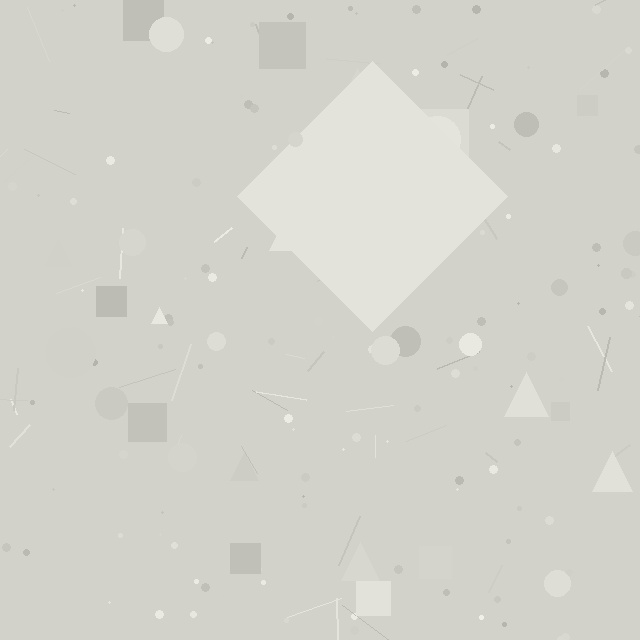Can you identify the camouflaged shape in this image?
The camouflaged shape is a diamond.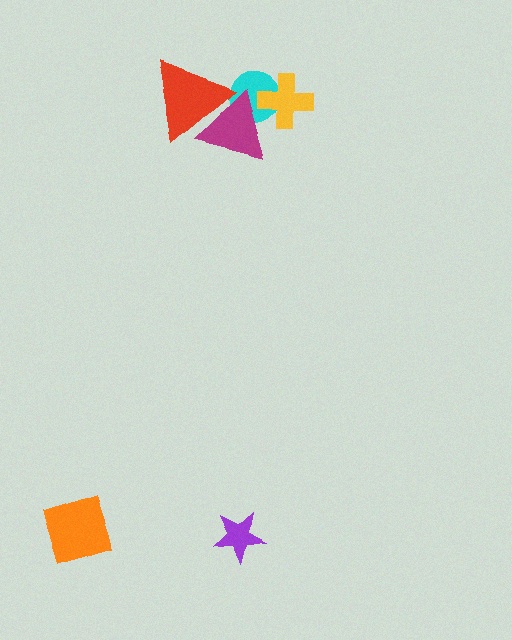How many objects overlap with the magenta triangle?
3 objects overlap with the magenta triangle.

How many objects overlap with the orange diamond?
0 objects overlap with the orange diamond.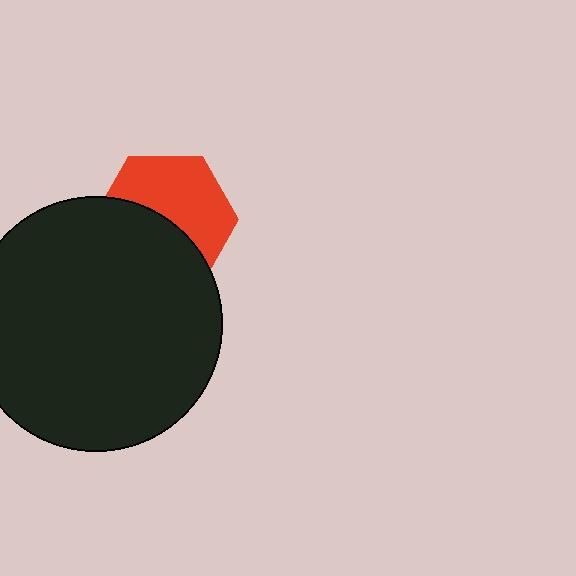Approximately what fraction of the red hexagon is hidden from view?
Roughly 47% of the red hexagon is hidden behind the black circle.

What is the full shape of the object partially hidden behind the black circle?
The partially hidden object is a red hexagon.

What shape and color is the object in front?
The object in front is a black circle.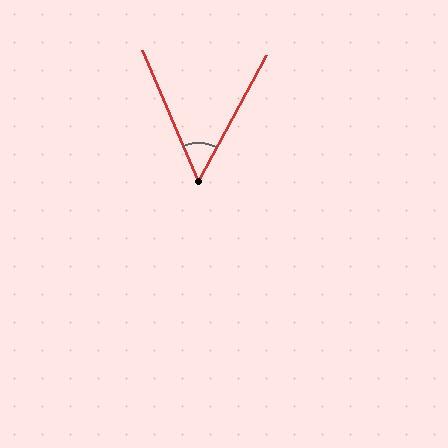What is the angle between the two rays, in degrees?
Approximately 51 degrees.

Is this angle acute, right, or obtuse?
It is acute.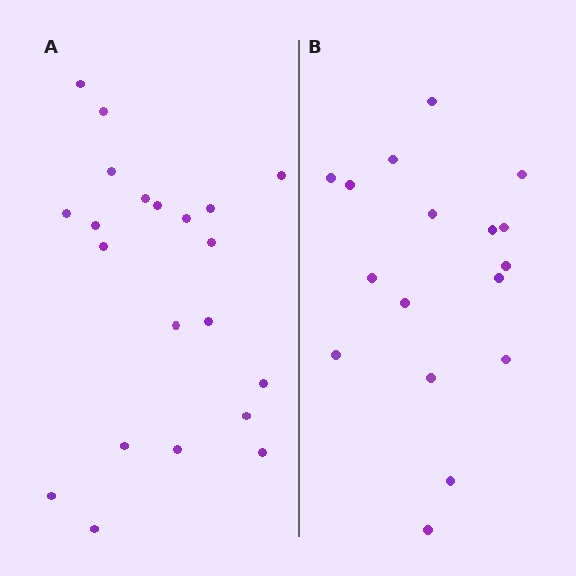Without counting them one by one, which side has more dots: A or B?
Region A (the left region) has more dots.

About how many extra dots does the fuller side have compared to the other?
Region A has about 4 more dots than region B.